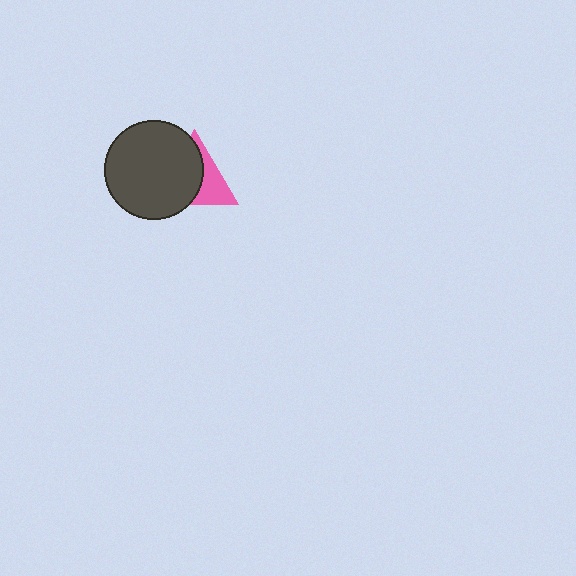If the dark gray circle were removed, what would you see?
You would see the complete pink triangle.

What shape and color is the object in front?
The object in front is a dark gray circle.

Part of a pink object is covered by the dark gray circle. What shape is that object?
It is a triangle.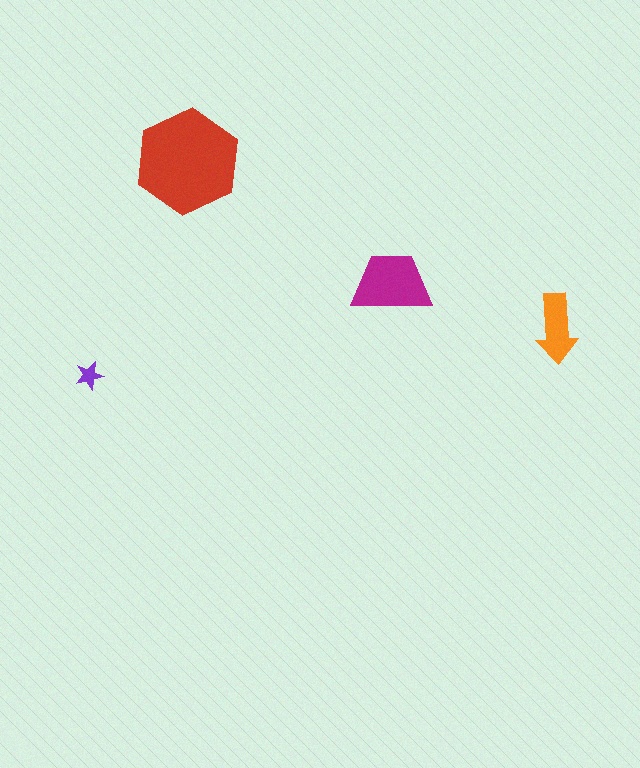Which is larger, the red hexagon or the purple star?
The red hexagon.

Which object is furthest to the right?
The orange arrow is rightmost.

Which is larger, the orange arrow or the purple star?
The orange arrow.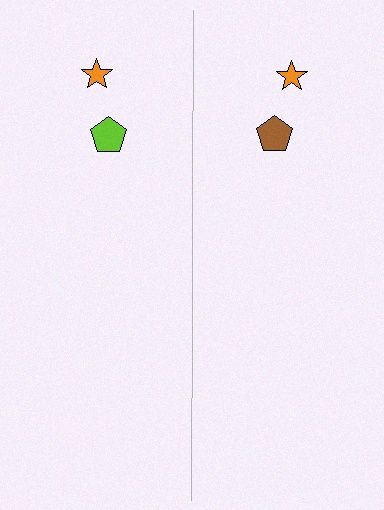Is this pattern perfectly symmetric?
No, the pattern is not perfectly symmetric. The brown pentagon on the right side breaks the symmetry — its mirror counterpart is lime.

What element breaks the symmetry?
The brown pentagon on the right side breaks the symmetry — its mirror counterpart is lime.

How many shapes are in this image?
There are 4 shapes in this image.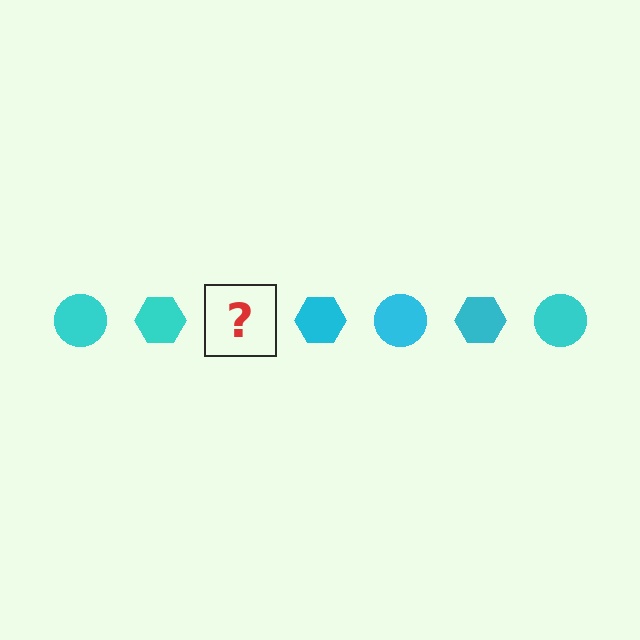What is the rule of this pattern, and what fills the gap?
The rule is that the pattern cycles through circle, hexagon shapes in cyan. The gap should be filled with a cyan circle.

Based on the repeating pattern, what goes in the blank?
The blank should be a cyan circle.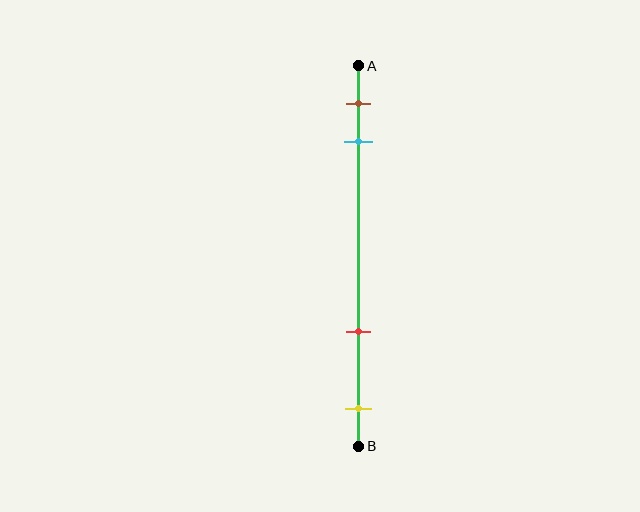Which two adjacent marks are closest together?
The brown and cyan marks are the closest adjacent pair.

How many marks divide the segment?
There are 4 marks dividing the segment.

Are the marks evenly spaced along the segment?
No, the marks are not evenly spaced.